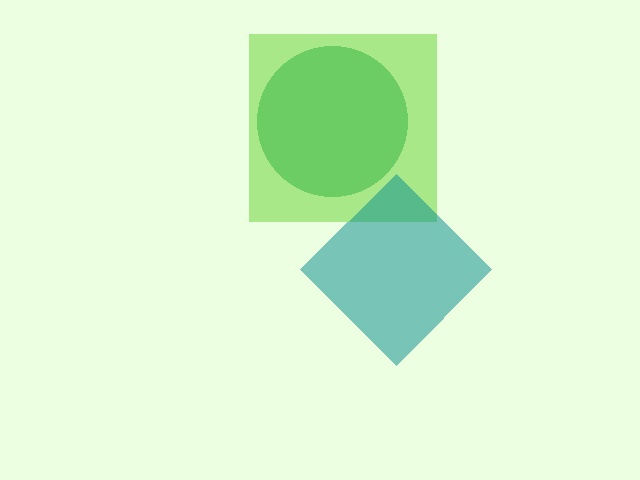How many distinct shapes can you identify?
There are 3 distinct shapes: a lime square, a green circle, a teal diamond.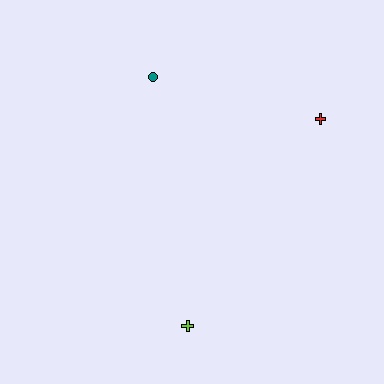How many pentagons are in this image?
There are no pentagons.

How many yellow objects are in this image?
There are no yellow objects.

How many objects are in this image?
There are 3 objects.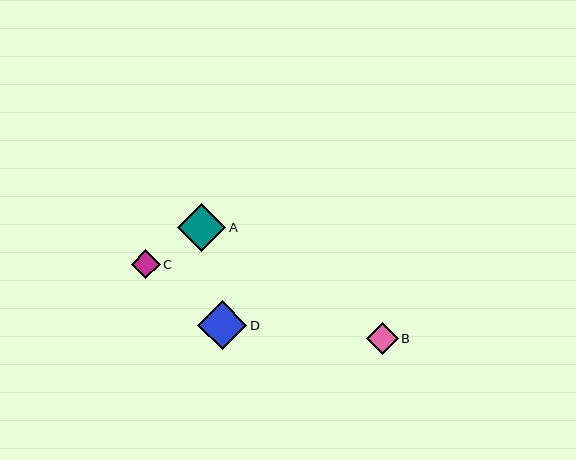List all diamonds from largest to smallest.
From largest to smallest: D, A, B, C.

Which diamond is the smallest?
Diamond C is the smallest with a size of approximately 29 pixels.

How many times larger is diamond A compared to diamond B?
Diamond A is approximately 1.5 times the size of diamond B.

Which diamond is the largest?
Diamond D is the largest with a size of approximately 49 pixels.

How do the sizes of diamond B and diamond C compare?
Diamond B and diamond C are approximately the same size.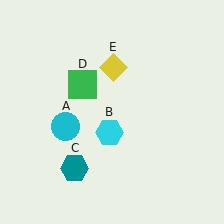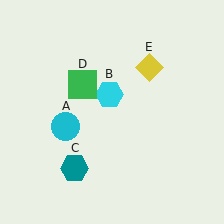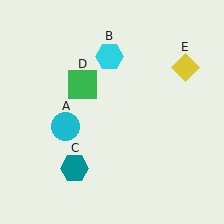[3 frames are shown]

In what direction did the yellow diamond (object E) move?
The yellow diamond (object E) moved right.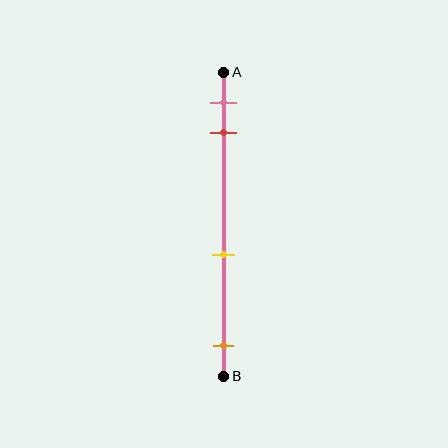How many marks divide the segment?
There are 4 marks dividing the segment.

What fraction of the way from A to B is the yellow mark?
The yellow mark is approximately 60% (0.6) of the way from A to B.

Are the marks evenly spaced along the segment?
No, the marks are not evenly spaced.